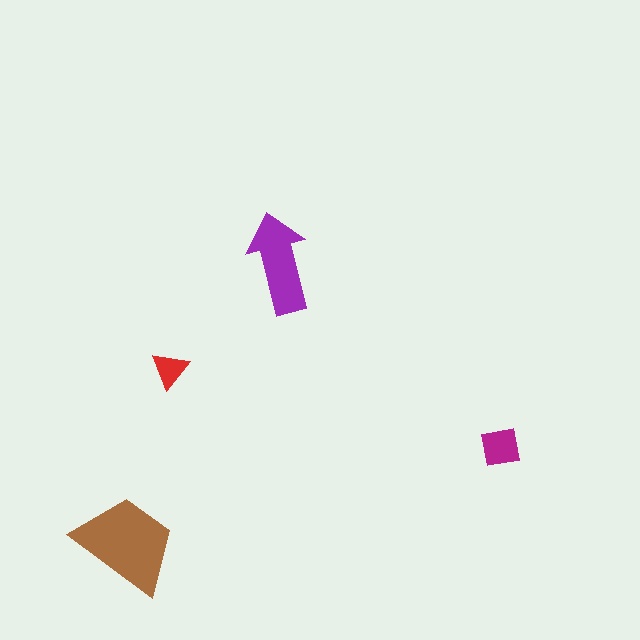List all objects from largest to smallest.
The brown trapezoid, the purple arrow, the magenta square, the red triangle.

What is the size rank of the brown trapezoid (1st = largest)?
1st.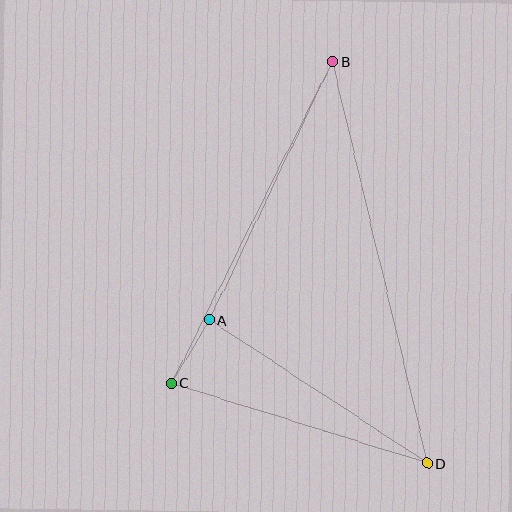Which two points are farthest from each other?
Points B and D are farthest from each other.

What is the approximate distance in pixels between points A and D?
The distance between A and D is approximately 260 pixels.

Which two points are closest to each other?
Points A and C are closest to each other.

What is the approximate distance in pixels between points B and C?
The distance between B and C is approximately 359 pixels.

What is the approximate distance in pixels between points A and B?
The distance between A and B is approximately 286 pixels.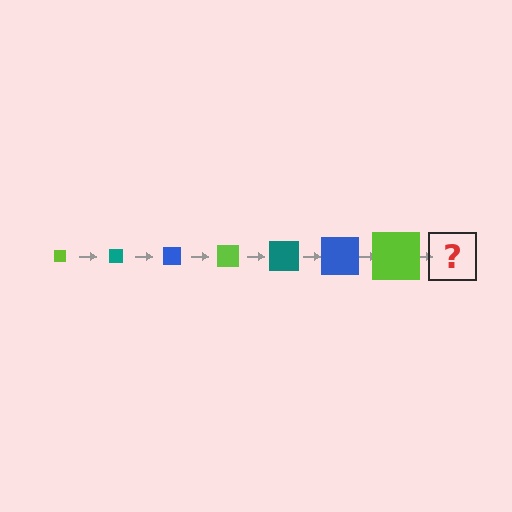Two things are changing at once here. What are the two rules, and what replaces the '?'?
The two rules are that the square grows larger each step and the color cycles through lime, teal, and blue. The '?' should be a teal square, larger than the previous one.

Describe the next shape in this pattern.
It should be a teal square, larger than the previous one.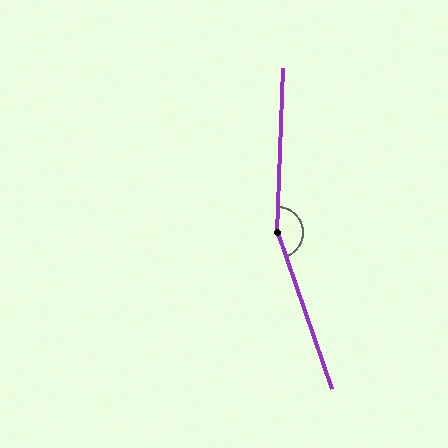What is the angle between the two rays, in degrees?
Approximately 159 degrees.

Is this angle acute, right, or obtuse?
It is obtuse.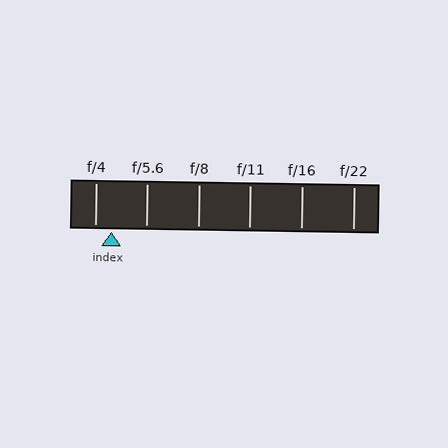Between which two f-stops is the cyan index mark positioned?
The index mark is between f/4 and f/5.6.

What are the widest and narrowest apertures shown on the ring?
The widest aperture shown is f/4 and the narrowest is f/22.